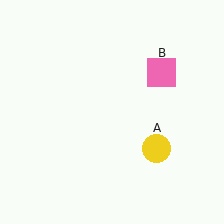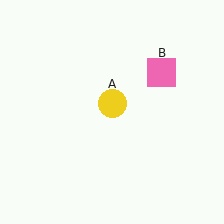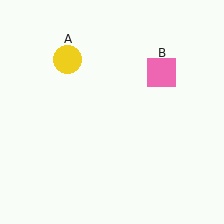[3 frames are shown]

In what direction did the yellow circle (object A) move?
The yellow circle (object A) moved up and to the left.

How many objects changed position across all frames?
1 object changed position: yellow circle (object A).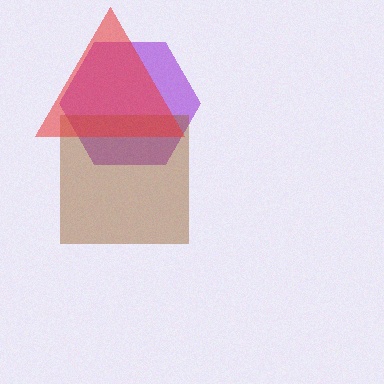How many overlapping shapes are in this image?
There are 3 overlapping shapes in the image.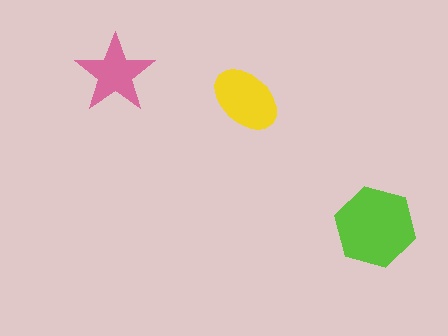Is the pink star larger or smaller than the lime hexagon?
Smaller.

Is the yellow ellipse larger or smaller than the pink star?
Larger.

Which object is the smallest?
The pink star.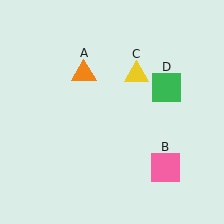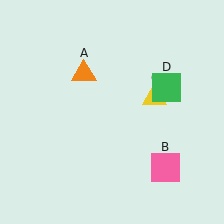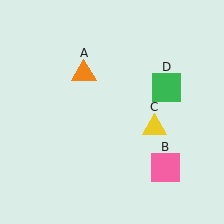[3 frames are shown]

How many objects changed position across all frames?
1 object changed position: yellow triangle (object C).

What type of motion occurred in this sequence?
The yellow triangle (object C) rotated clockwise around the center of the scene.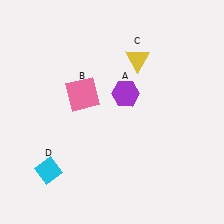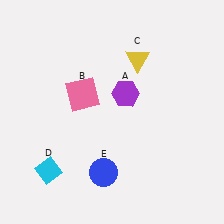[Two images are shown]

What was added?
A blue circle (E) was added in Image 2.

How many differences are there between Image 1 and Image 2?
There is 1 difference between the two images.